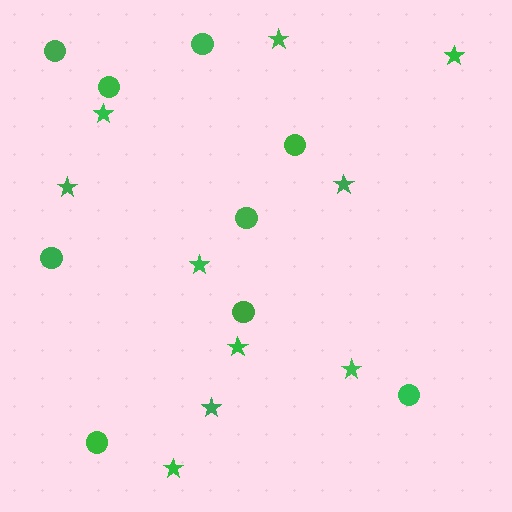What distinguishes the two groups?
There are 2 groups: one group of circles (9) and one group of stars (10).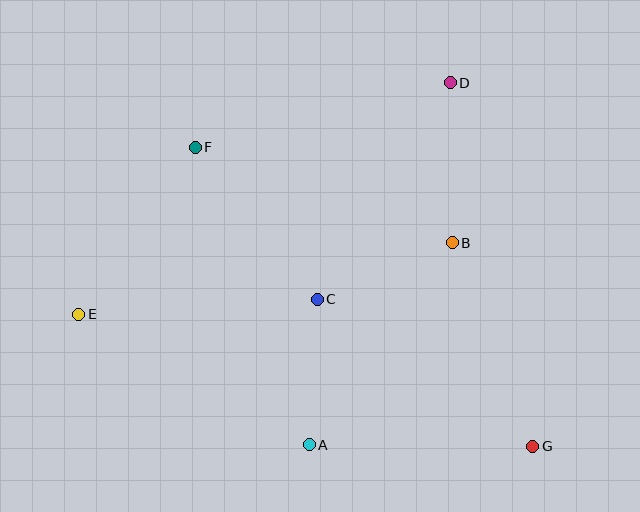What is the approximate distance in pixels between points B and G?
The distance between B and G is approximately 218 pixels.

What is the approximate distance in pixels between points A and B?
The distance between A and B is approximately 248 pixels.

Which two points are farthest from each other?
Points E and G are farthest from each other.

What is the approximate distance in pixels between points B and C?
The distance between B and C is approximately 146 pixels.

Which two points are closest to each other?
Points A and C are closest to each other.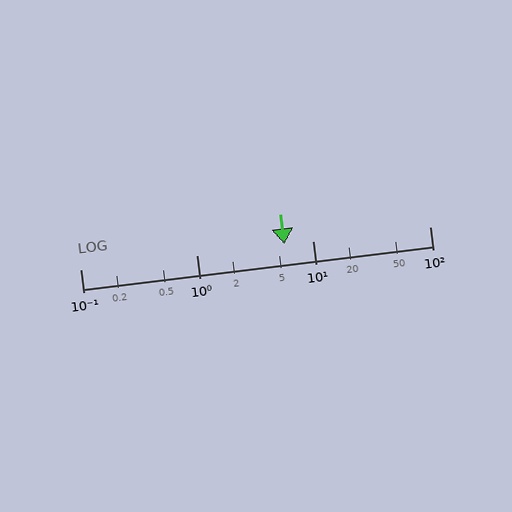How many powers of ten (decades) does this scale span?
The scale spans 3 decades, from 0.1 to 100.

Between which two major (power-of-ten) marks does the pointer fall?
The pointer is between 1 and 10.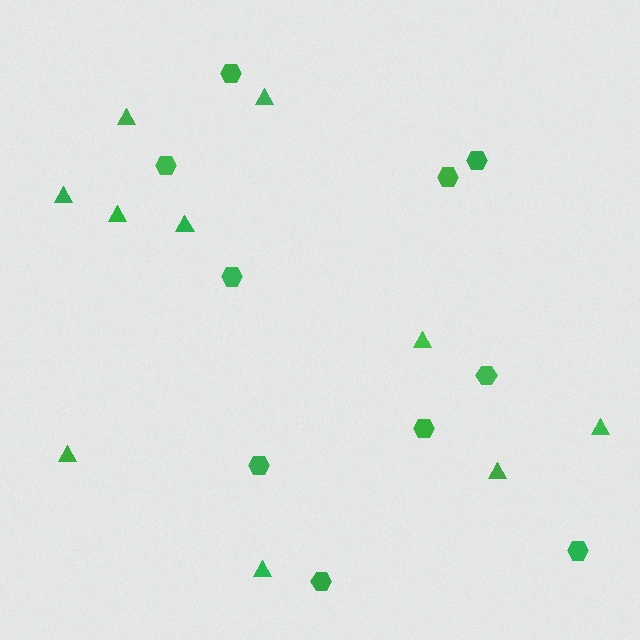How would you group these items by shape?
There are 2 groups: one group of triangles (10) and one group of hexagons (10).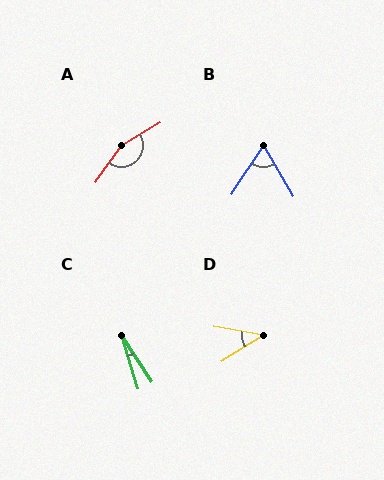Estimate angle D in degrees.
Approximately 42 degrees.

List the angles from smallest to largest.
C (16°), D (42°), B (63°), A (156°).